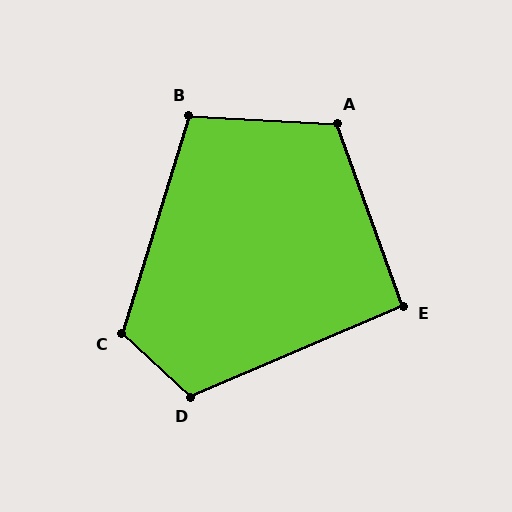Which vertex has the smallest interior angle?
E, at approximately 93 degrees.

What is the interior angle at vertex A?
Approximately 113 degrees (obtuse).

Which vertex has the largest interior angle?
C, at approximately 115 degrees.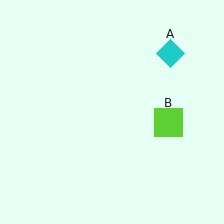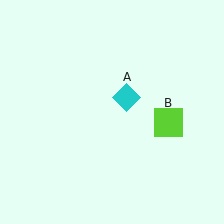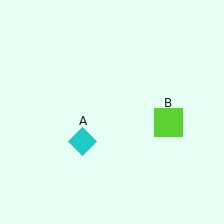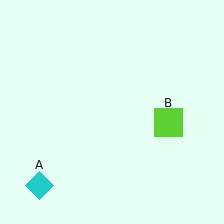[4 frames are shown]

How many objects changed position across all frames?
1 object changed position: cyan diamond (object A).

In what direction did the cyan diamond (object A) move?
The cyan diamond (object A) moved down and to the left.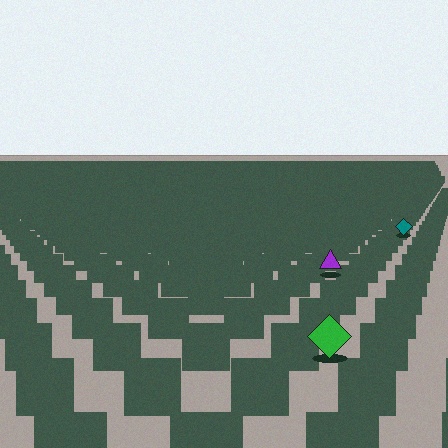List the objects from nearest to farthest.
From nearest to farthest: the green diamond, the purple triangle, the teal diamond.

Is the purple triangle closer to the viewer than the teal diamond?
Yes. The purple triangle is closer — you can tell from the texture gradient: the ground texture is coarser near it.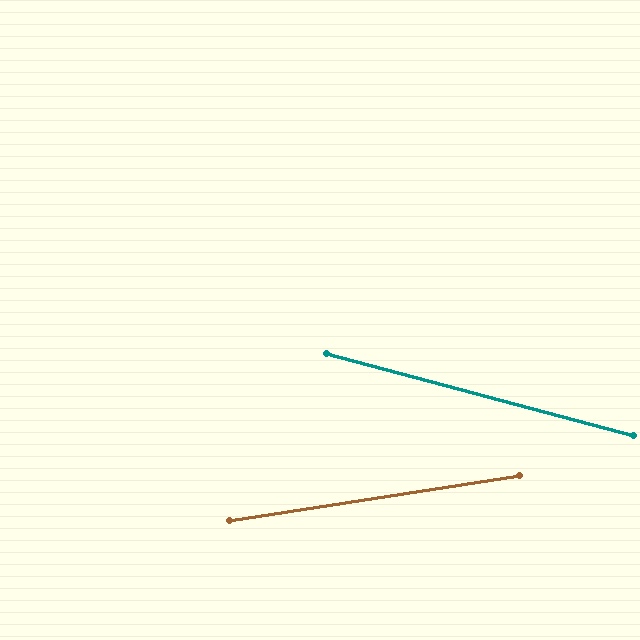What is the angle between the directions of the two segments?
Approximately 24 degrees.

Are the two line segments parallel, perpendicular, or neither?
Neither parallel nor perpendicular — they differ by about 24°.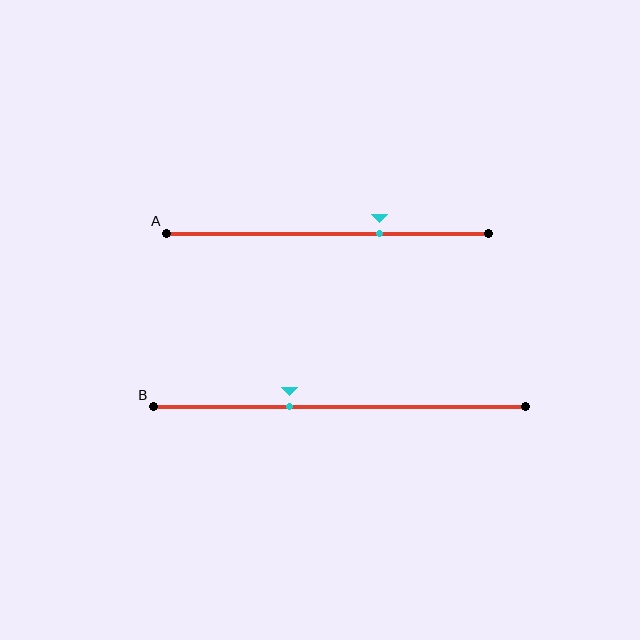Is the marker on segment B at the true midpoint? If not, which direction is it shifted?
No, the marker on segment B is shifted to the left by about 13% of the segment length.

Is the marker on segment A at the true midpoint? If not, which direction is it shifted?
No, the marker on segment A is shifted to the right by about 16% of the segment length.